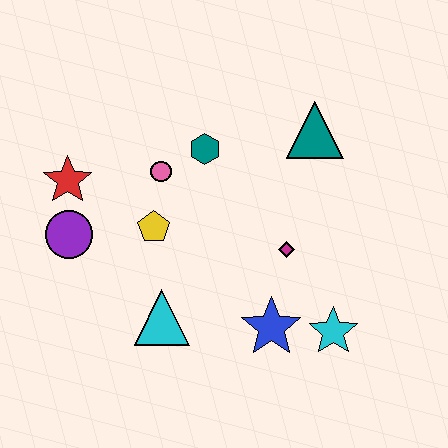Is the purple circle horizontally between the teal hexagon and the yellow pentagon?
No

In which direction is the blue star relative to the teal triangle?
The blue star is below the teal triangle.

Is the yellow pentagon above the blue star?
Yes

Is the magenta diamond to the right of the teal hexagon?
Yes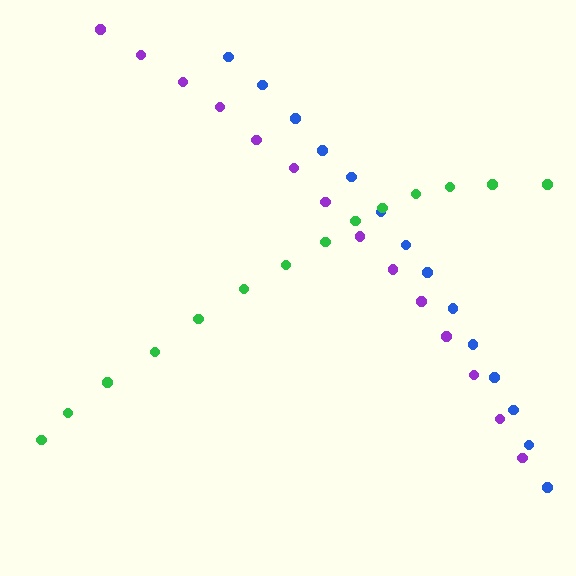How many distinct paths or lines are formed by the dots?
There are 3 distinct paths.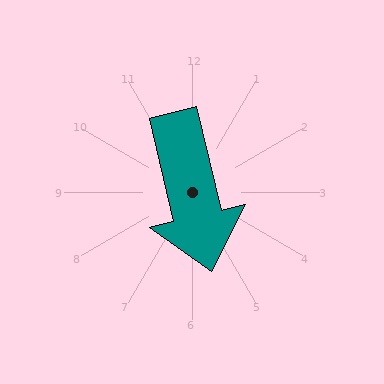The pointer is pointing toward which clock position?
Roughly 6 o'clock.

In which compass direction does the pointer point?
South.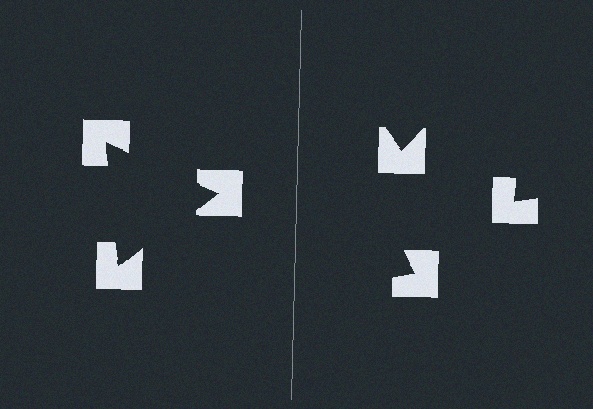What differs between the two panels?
The notched squares are positioned identically on both sides; only the wedge orientations differ. On the left they align to a triangle; on the right they are misaligned.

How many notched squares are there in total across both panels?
6 — 3 on each side.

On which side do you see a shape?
An illusory triangle appears on the left side. On the right side the wedge cuts are rotated, so no coherent shape forms.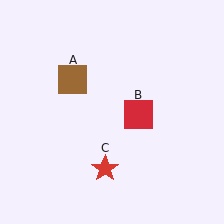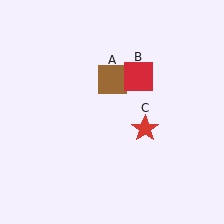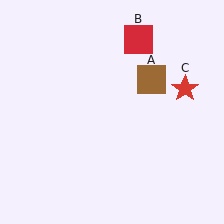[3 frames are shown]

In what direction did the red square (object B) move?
The red square (object B) moved up.